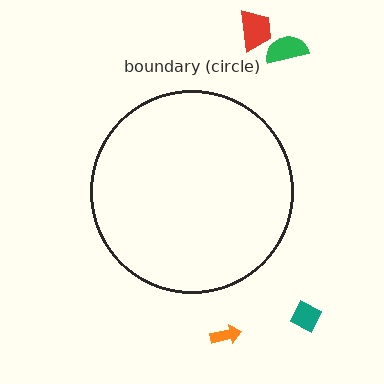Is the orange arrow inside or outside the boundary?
Outside.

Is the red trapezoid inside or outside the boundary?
Outside.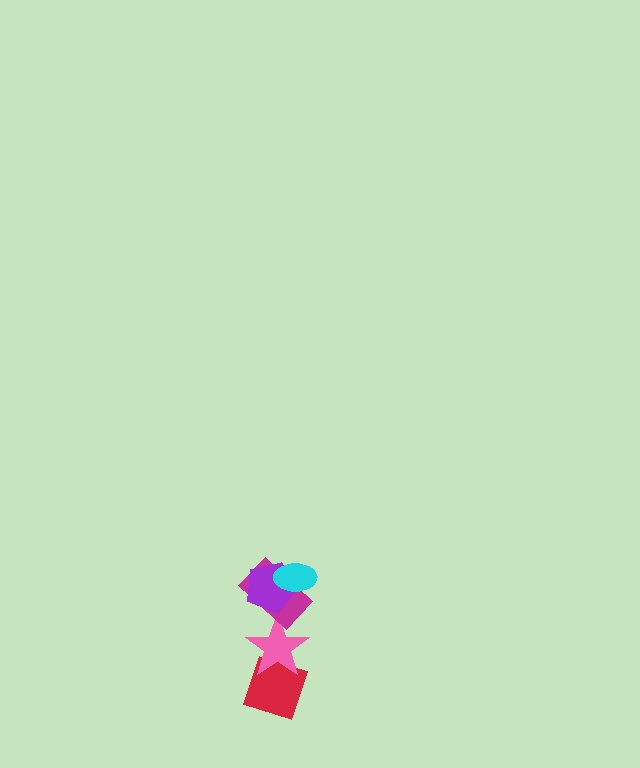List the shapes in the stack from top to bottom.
From top to bottom: the cyan ellipse, the purple pentagon, the magenta rectangle, the pink star, the red diamond.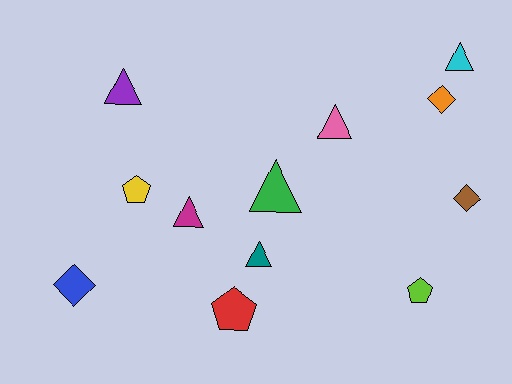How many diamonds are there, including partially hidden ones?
There are 3 diamonds.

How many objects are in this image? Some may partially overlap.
There are 12 objects.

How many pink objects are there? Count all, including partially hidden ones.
There is 1 pink object.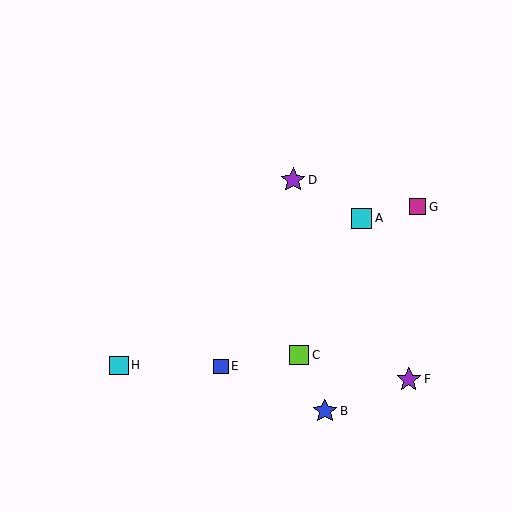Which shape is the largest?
The purple star (labeled D) is the largest.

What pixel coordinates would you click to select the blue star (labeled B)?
Click at (325, 411) to select the blue star B.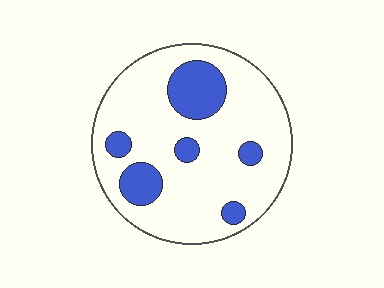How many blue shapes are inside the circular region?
6.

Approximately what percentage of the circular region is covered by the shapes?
Approximately 20%.